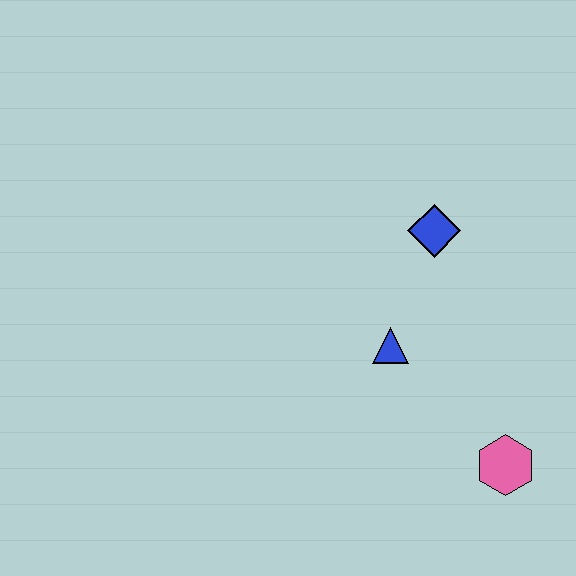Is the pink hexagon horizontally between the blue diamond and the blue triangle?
No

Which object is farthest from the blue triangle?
The pink hexagon is farthest from the blue triangle.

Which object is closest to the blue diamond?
The blue triangle is closest to the blue diamond.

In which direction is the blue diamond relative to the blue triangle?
The blue diamond is above the blue triangle.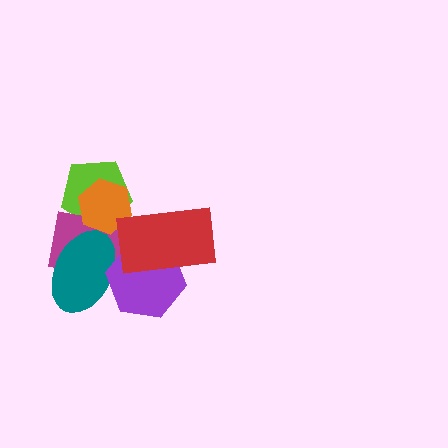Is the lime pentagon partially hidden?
Yes, it is partially covered by another shape.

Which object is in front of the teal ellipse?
The purple hexagon is in front of the teal ellipse.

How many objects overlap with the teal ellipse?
2 objects overlap with the teal ellipse.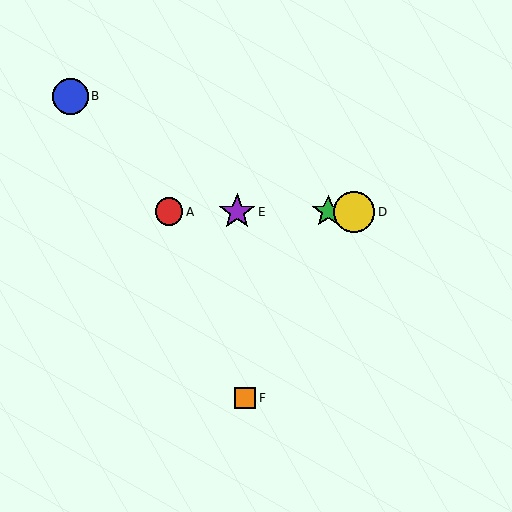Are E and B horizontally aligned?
No, E is at y≈212 and B is at y≈96.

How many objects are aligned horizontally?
4 objects (A, C, D, E) are aligned horizontally.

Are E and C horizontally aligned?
Yes, both are at y≈212.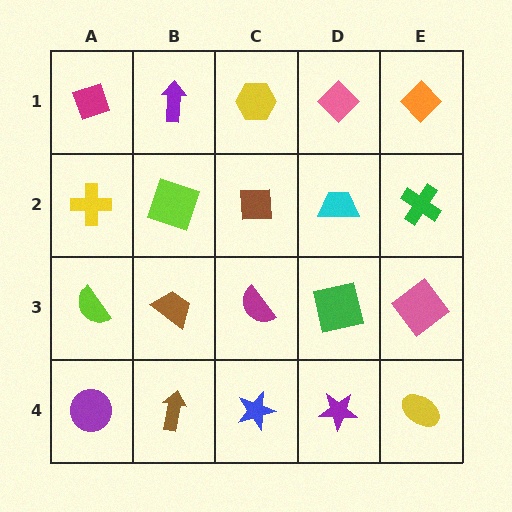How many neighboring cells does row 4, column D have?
3.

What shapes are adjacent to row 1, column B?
A lime square (row 2, column B), a magenta diamond (row 1, column A), a yellow hexagon (row 1, column C).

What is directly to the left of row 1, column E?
A pink diamond.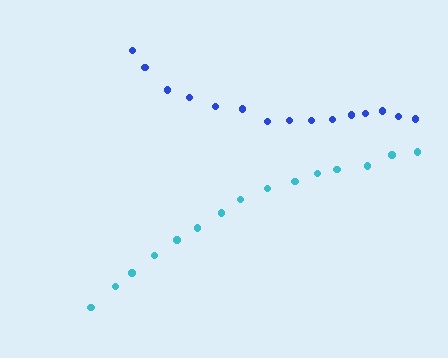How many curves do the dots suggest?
There are 2 distinct paths.